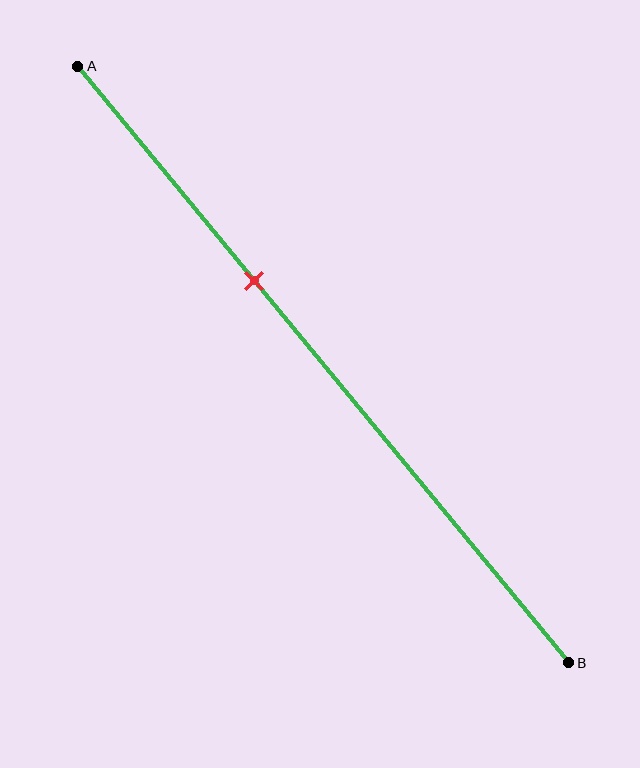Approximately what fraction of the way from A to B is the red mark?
The red mark is approximately 35% of the way from A to B.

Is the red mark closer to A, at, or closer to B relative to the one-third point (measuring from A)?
The red mark is approximately at the one-third point of segment AB.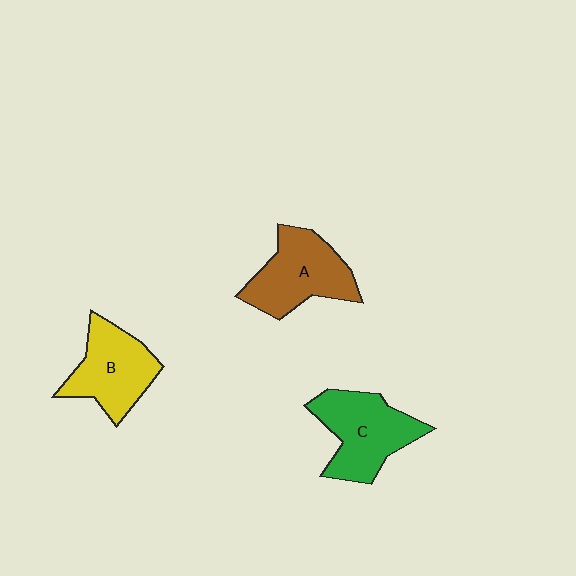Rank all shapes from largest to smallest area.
From largest to smallest: C (green), A (brown), B (yellow).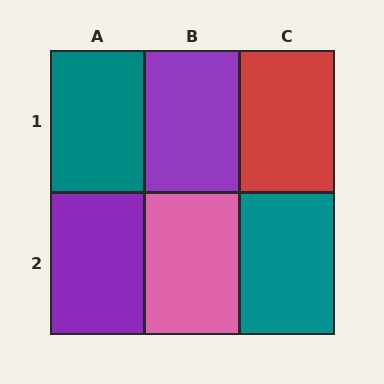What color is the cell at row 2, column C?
Teal.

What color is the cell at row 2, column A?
Purple.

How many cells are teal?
2 cells are teal.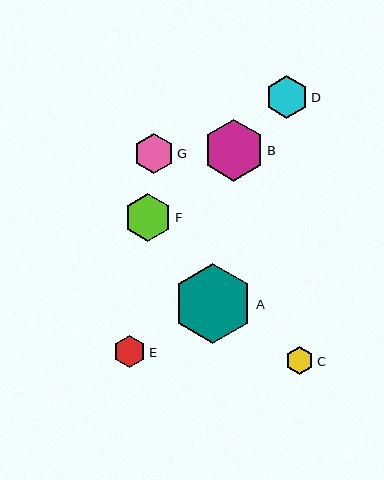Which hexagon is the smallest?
Hexagon C is the smallest with a size of approximately 28 pixels.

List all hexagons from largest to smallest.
From largest to smallest: A, B, F, D, G, E, C.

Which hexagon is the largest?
Hexagon A is the largest with a size of approximately 80 pixels.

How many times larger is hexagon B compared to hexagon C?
Hexagon B is approximately 2.2 times the size of hexagon C.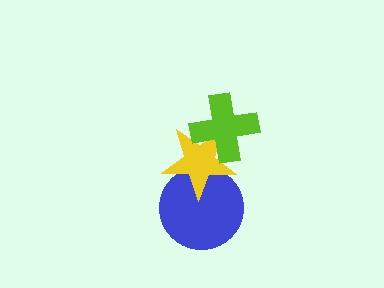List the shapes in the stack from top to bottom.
From top to bottom: the lime cross, the yellow star, the blue circle.